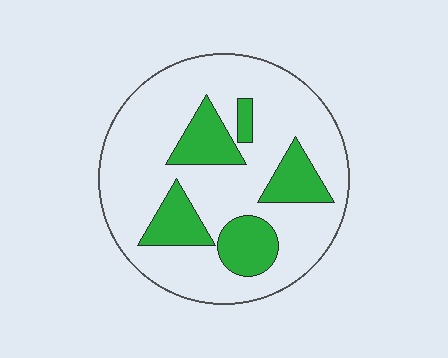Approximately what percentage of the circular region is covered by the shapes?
Approximately 25%.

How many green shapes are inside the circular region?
5.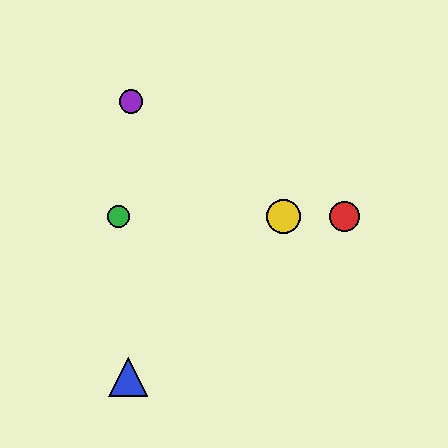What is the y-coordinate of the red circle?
The red circle is at y≈216.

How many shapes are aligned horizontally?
3 shapes (the red circle, the green circle, the yellow circle) are aligned horizontally.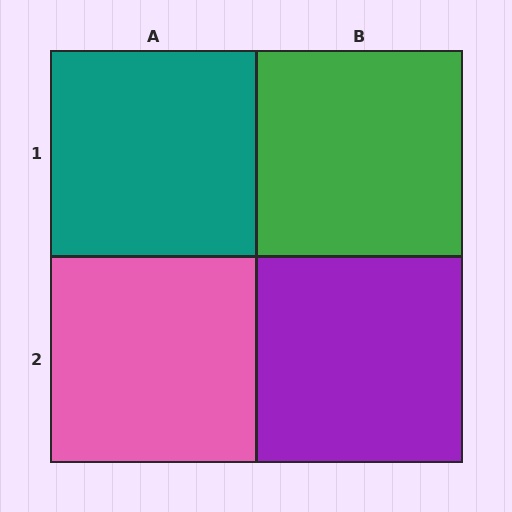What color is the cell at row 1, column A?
Teal.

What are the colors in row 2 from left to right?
Pink, purple.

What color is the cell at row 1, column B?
Green.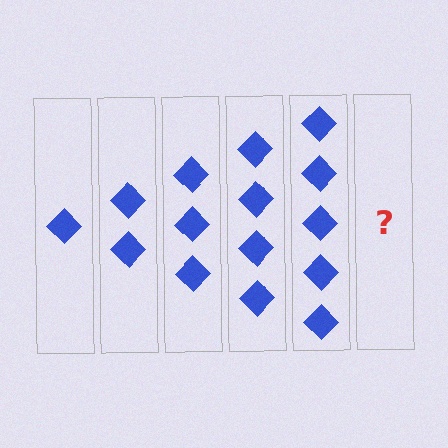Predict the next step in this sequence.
The next step is 6 diamonds.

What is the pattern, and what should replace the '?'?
The pattern is that each step adds one more diamond. The '?' should be 6 diamonds.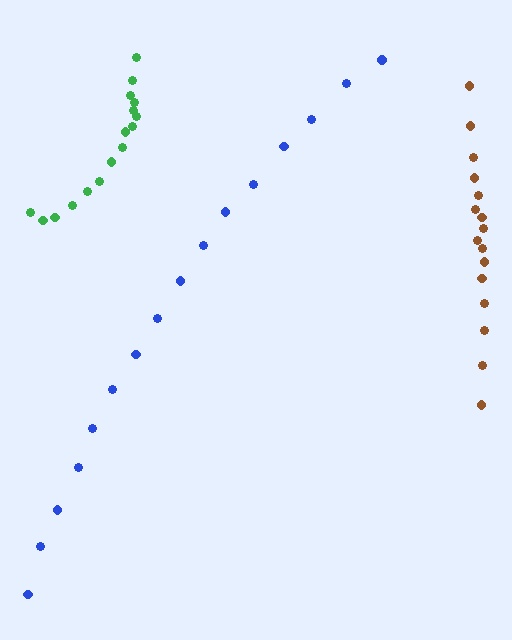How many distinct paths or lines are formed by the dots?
There are 3 distinct paths.